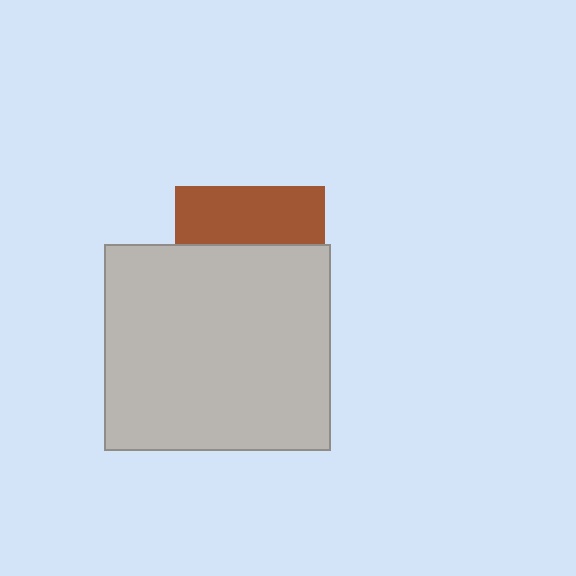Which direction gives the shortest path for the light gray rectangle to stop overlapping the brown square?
Moving down gives the shortest separation.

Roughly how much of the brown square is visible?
A small part of it is visible (roughly 38%).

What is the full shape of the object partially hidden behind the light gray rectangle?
The partially hidden object is a brown square.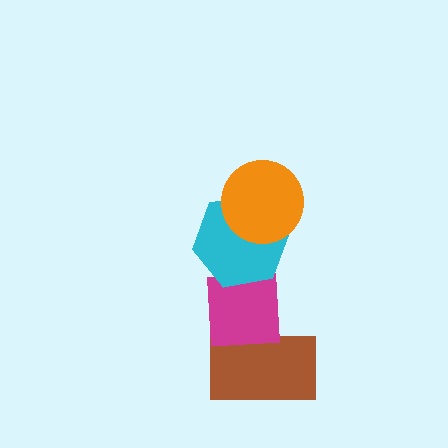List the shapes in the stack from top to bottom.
From top to bottom: the orange circle, the cyan hexagon, the magenta square, the brown rectangle.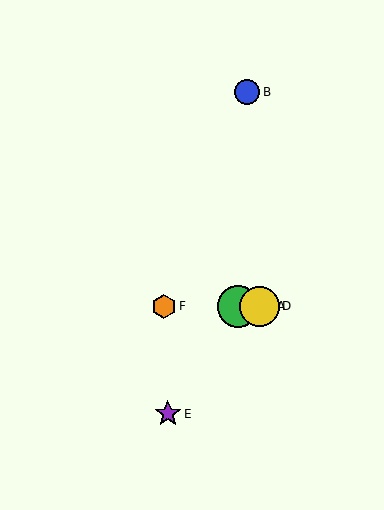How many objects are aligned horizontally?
4 objects (A, C, D, F) are aligned horizontally.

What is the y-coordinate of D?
Object D is at y≈306.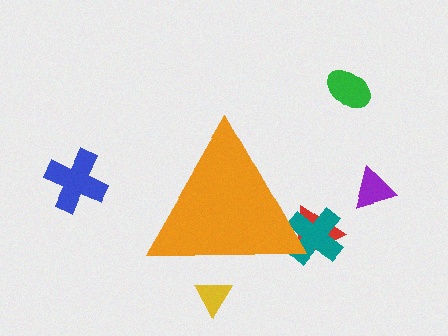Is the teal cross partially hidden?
Yes, the teal cross is partially hidden behind the orange triangle.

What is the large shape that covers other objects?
An orange triangle.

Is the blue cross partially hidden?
No, the blue cross is fully visible.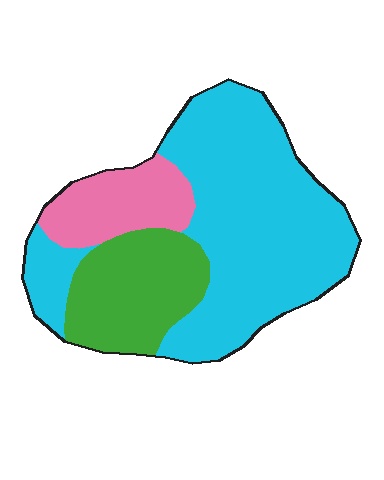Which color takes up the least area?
Pink, at roughly 15%.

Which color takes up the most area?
Cyan, at roughly 60%.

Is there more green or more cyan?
Cyan.